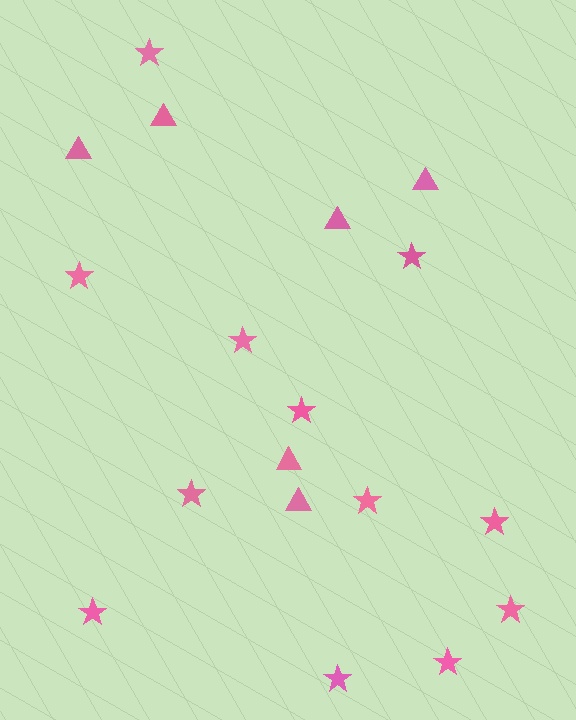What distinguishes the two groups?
There are 2 groups: one group of triangles (6) and one group of stars (12).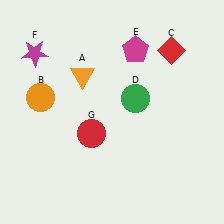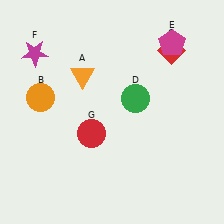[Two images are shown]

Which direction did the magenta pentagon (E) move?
The magenta pentagon (E) moved right.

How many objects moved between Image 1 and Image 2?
1 object moved between the two images.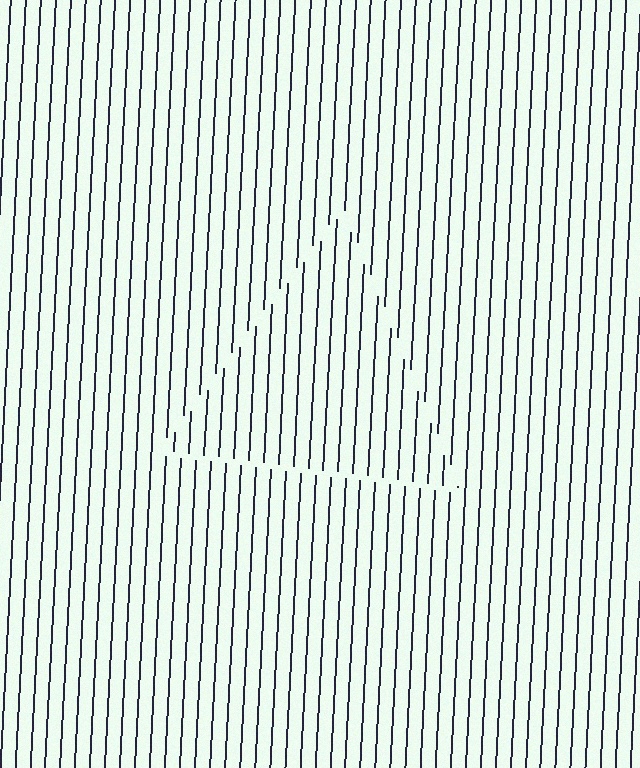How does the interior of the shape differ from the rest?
The interior of the shape contains the same grating, shifted by half a period — the contour is defined by the phase discontinuity where line-ends from the inner and outer gratings abut.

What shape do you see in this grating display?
An illusory triangle. The interior of the shape contains the same grating, shifted by half a period — the contour is defined by the phase discontinuity where line-ends from the inner and outer gratings abut.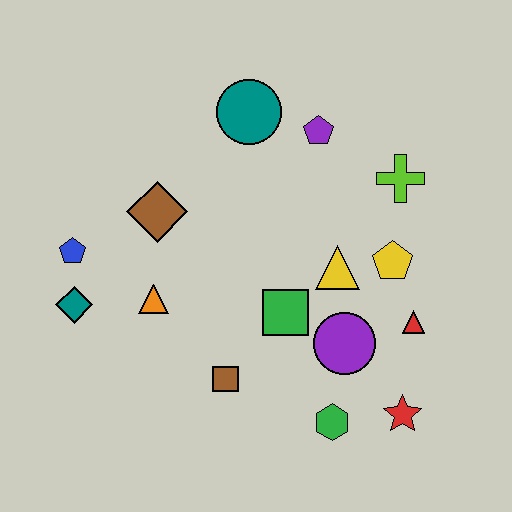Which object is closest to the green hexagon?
The red star is closest to the green hexagon.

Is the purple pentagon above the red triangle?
Yes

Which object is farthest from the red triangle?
The blue pentagon is farthest from the red triangle.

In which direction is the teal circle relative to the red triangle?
The teal circle is above the red triangle.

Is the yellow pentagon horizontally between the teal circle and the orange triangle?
No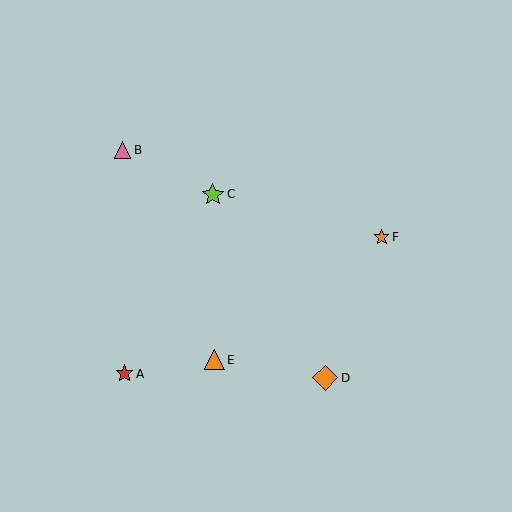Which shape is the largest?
The orange diamond (labeled D) is the largest.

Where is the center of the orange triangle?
The center of the orange triangle is at (214, 360).